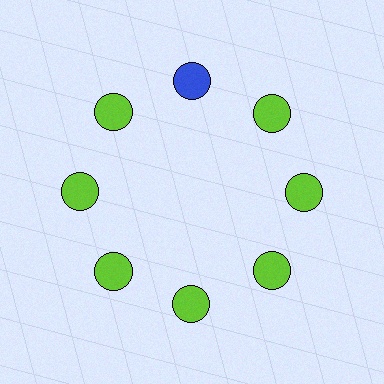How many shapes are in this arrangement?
There are 8 shapes arranged in a ring pattern.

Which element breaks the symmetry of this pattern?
The blue circle at roughly the 12 o'clock position breaks the symmetry. All other shapes are lime circles.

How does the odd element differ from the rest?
It has a different color: blue instead of lime.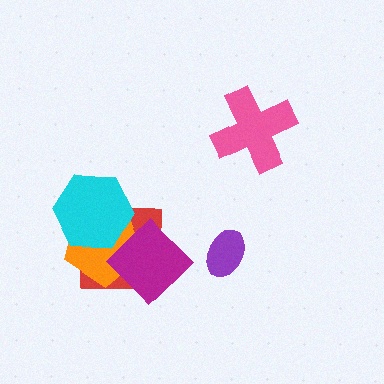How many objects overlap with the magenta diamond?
2 objects overlap with the magenta diamond.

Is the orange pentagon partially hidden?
Yes, it is partially covered by another shape.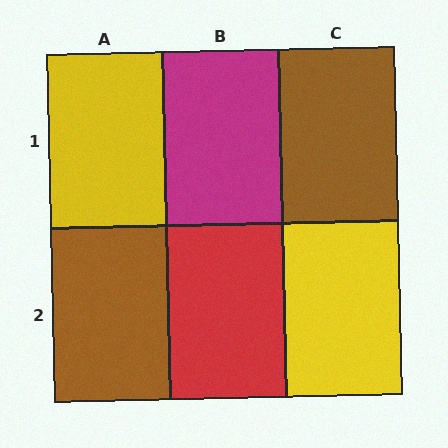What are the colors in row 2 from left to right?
Brown, red, yellow.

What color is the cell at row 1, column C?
Brown.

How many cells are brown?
2 cells are brown.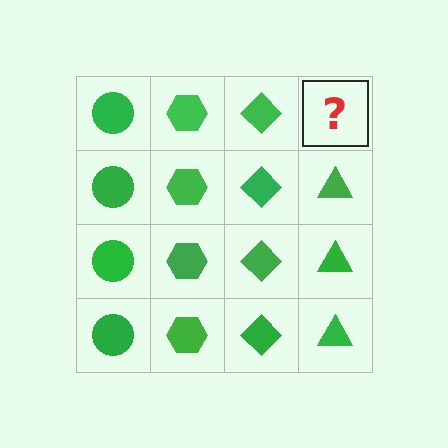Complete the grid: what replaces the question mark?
The question mark should be replaced with a green triangle.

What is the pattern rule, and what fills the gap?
The rule is that each column has a consistent shape. The gap should be filled with a green triangle.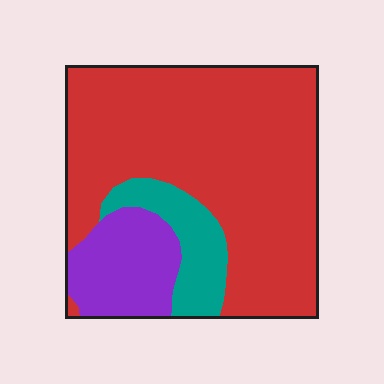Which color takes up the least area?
Teal, at roughly 10%.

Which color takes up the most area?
Red, at roughly 70%.